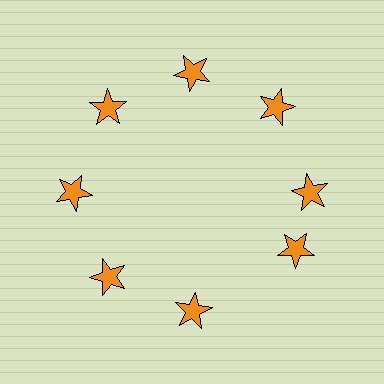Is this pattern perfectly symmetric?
No. The 8 orange stars are arranged in a ring, but one element near the 4 o'clock position is rotated out of alignment along the ring, breaking the 8-fold rotational symmetry.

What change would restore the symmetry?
The symmetry would be restored by rotating it back into even spacing with its neighbors so that all 8 stars sit at equal angles and equal distance from the center.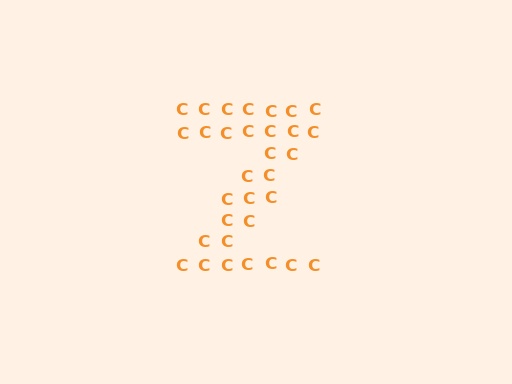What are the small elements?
The small elements are letter C's.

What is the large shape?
The large shape is the letter Z.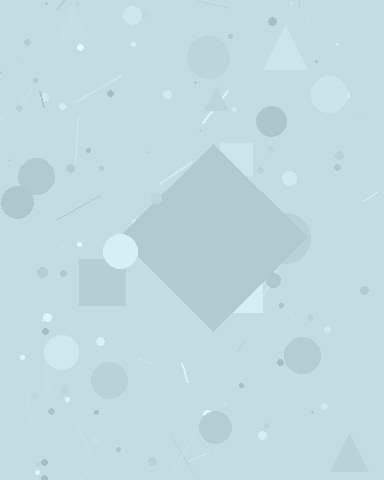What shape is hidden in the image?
A diamond is hidden in the image.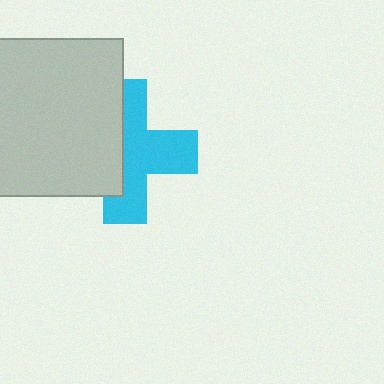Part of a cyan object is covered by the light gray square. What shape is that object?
It is a cross.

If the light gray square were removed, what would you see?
You would see the complete cyan cross.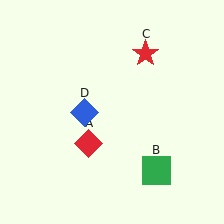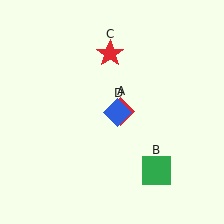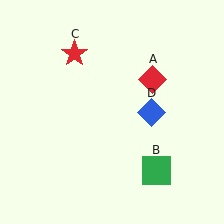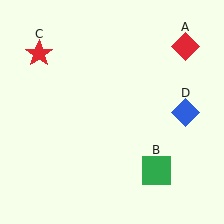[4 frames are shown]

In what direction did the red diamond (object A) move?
The red diamond (object A) moved up and to the right.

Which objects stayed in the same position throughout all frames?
Green square (object B) remained stationary.